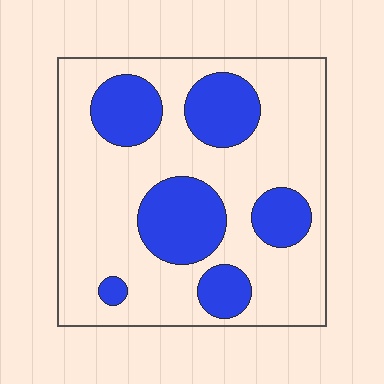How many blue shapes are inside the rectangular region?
6.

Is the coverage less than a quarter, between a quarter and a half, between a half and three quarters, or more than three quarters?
Between a quarter and a half.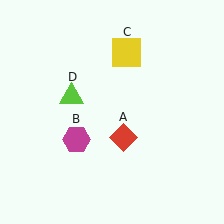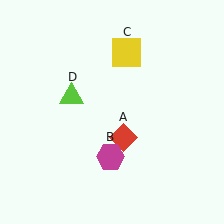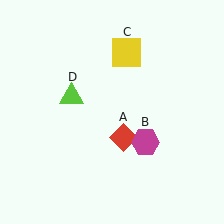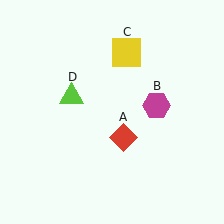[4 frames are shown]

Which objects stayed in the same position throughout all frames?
Red diamond (object A) and yellow square (object C) and lime triangle (object D) remained stationary.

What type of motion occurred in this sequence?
The magenta hexagon (object B) rotated counterclockwise around the center of the scene.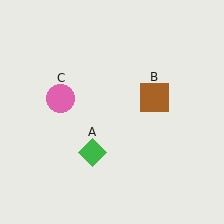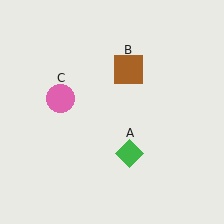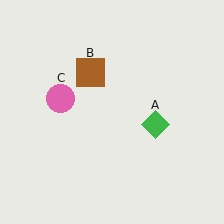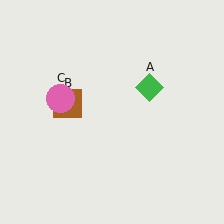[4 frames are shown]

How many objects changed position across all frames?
2 objects changed position: green diamond (object A), brown square (object B).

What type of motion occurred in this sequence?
The green diamond (object A), brown square (object B) rotated counterclockwise around the center of the scene.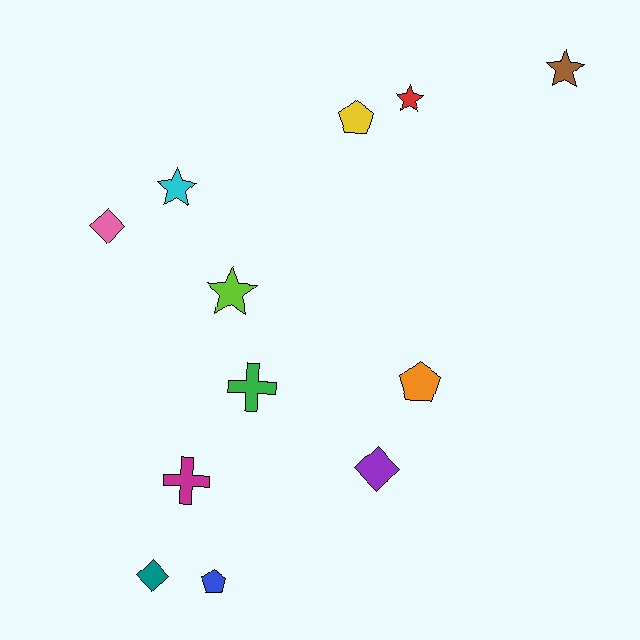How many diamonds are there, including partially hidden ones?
There are 3 diamonds.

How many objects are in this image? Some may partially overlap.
There are 12 objects.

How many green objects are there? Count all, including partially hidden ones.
There is 1 green object.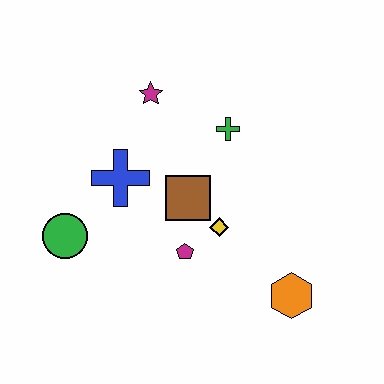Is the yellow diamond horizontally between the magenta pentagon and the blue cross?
No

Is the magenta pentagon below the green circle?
Yes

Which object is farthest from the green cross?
The green circle is farthest from the green cross.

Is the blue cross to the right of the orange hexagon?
No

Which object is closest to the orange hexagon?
The yellow diamond is closest to the orange hexagon.